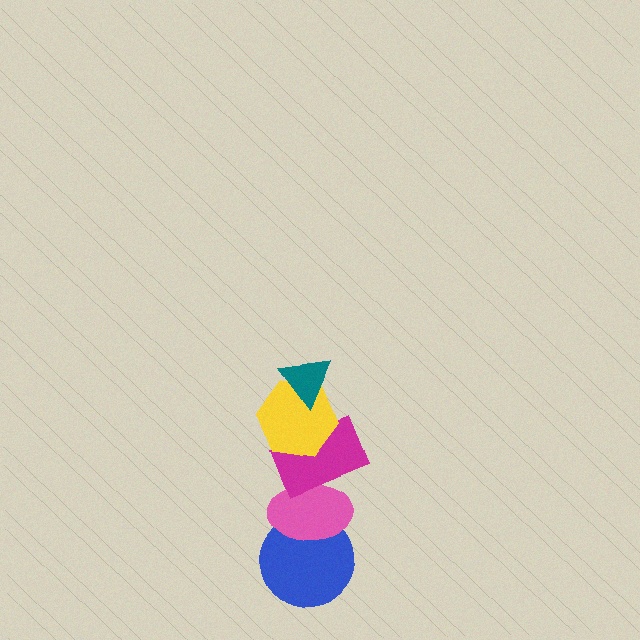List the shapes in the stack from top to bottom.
From top to bottom: the teal triangle, the yellow hexagon, the magenta rectangle, the pink ellipse, the blue circle.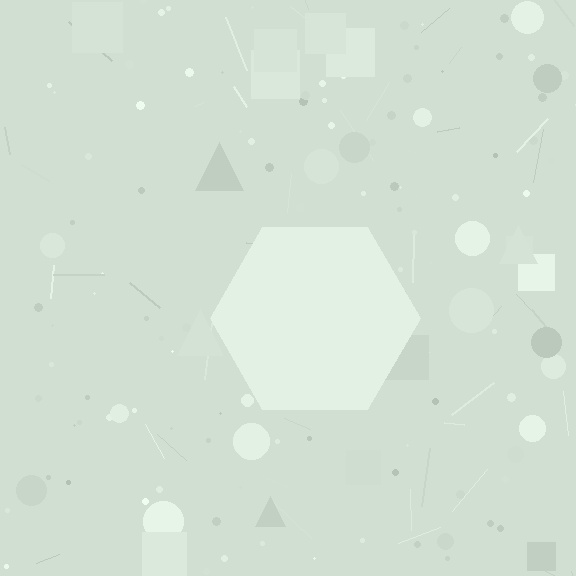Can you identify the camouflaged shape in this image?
The camouflaged shape is a hexagon.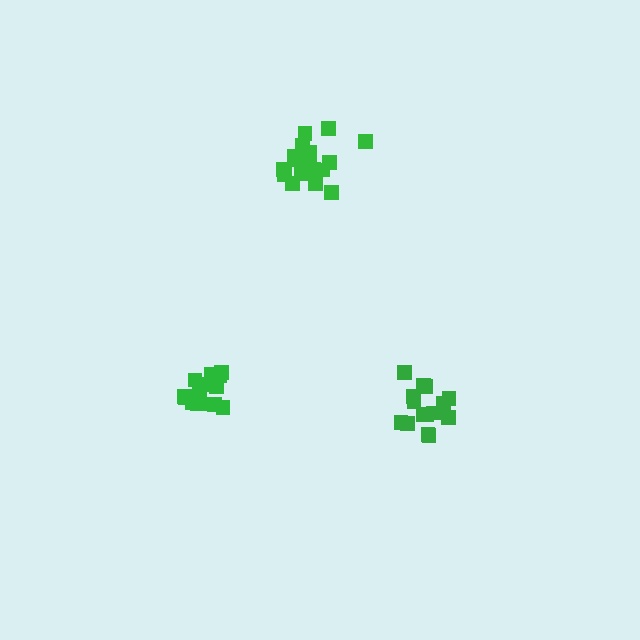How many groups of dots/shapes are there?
There are 3 groups.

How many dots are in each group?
Group 1: 16 dots, Group 2: 18 dots, Group 3: 15 dots (49 total).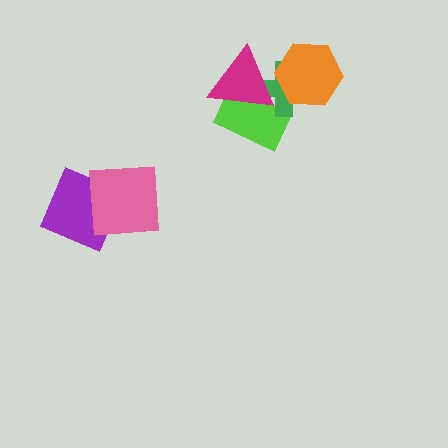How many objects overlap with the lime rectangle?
2 objects overlap with the lime rectangle.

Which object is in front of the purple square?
The pink square is in front of the purple square.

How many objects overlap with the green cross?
3 objects overlap with the green cross.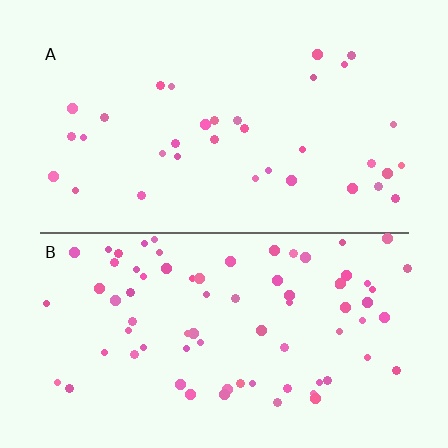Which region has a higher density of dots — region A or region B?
B (the bottom).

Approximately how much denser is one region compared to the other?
Approximately 2.2× — region B over region A.